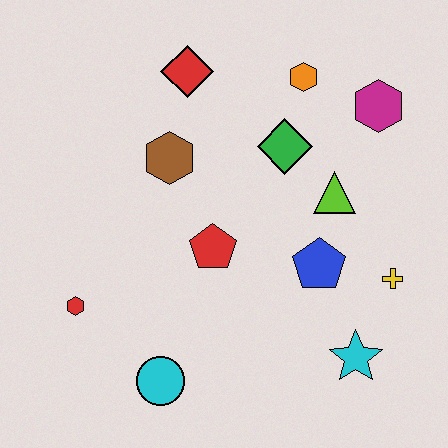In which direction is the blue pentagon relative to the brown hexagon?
The blue pentagon is to the right of the brown hexagon.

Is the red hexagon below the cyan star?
No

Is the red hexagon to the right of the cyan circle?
No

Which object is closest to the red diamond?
The brown hexagon is closest to the red diamond.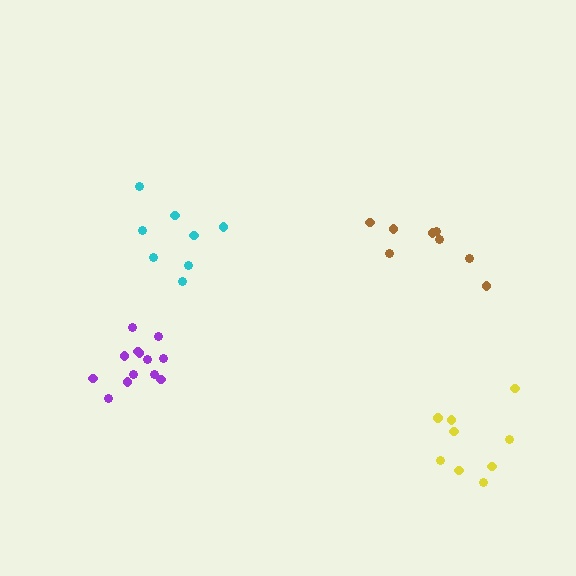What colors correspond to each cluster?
The clusters are colored: cyan, brown, yellow, purple.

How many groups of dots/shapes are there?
There are 4 groups.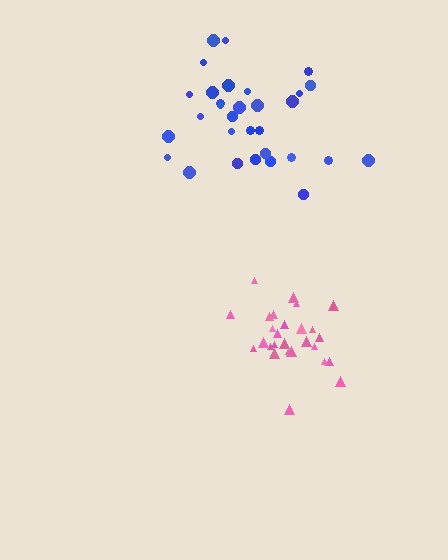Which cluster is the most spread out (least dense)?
Blue.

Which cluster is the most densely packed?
Pink.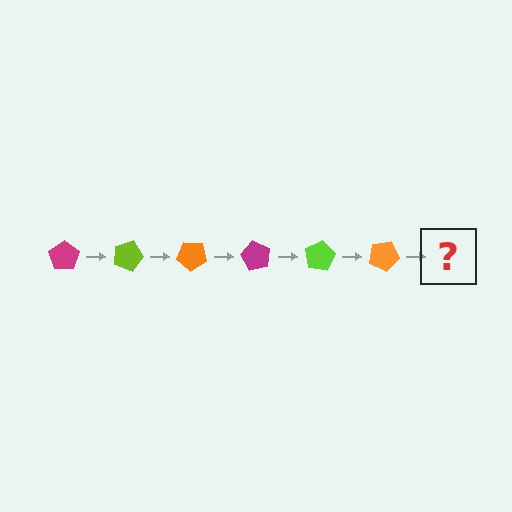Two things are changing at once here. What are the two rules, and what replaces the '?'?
The two rules are that it rotates 20 degrees each step and the color cycles through magenta, lime, and orange. The '?' should be a magenta pentagon, rotated 120 degrees from the start.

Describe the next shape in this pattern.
It should be a magenta pentagon, rotated 120 degrees from the start.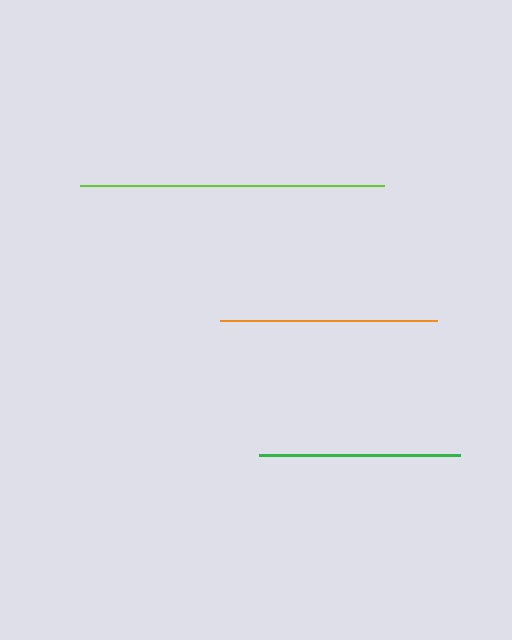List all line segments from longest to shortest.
From longest to shortest: lime, orange, green.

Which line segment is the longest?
The lime line is the longest at approximately 303 pixels.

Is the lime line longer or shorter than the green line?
The lime line is longer than the green line.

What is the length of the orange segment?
The orange segment is approximately 217 pixels long.